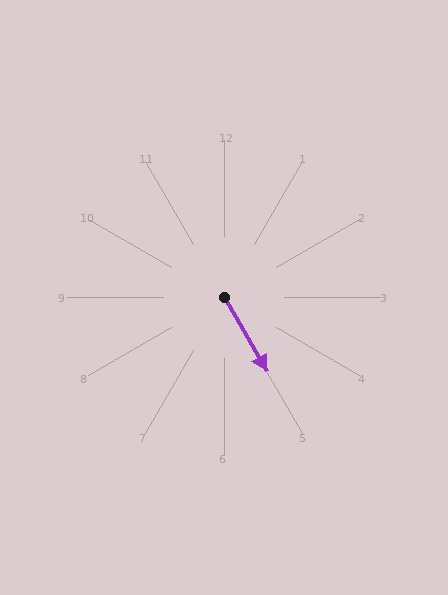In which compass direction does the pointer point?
Southeast.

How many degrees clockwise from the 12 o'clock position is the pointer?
Approximately 150 degrees.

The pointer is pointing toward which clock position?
Roughly 5 o'clock.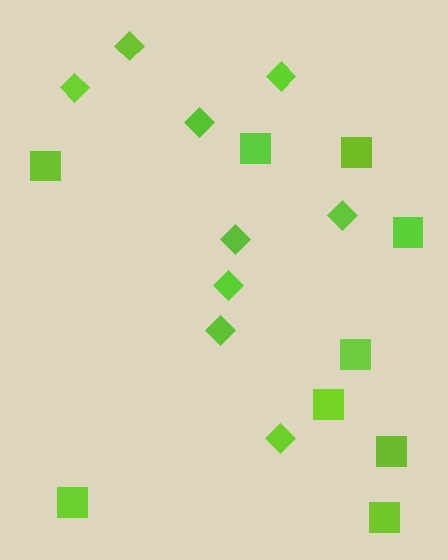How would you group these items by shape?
There are 2 groups: one group of diamonds (9) and one group of squares (9).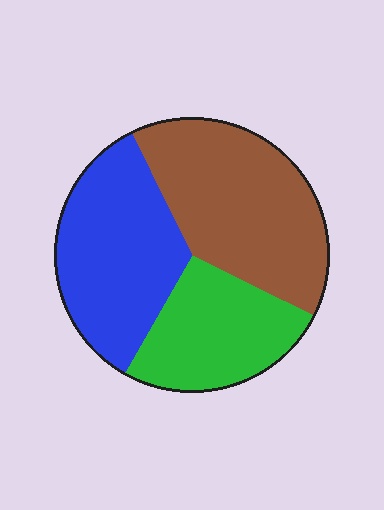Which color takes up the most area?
Brown, at roughly 40%.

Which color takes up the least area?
Green, at roughly 25%.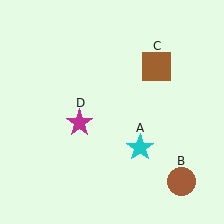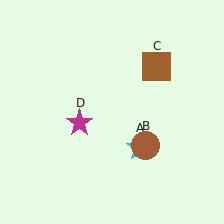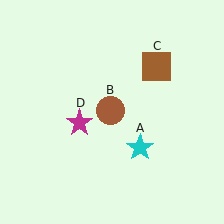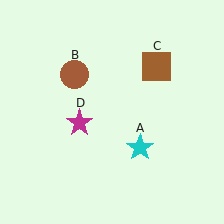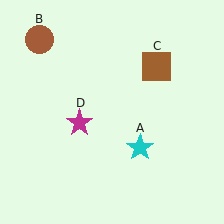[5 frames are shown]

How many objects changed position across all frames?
1 object changed position: brown circle (object B).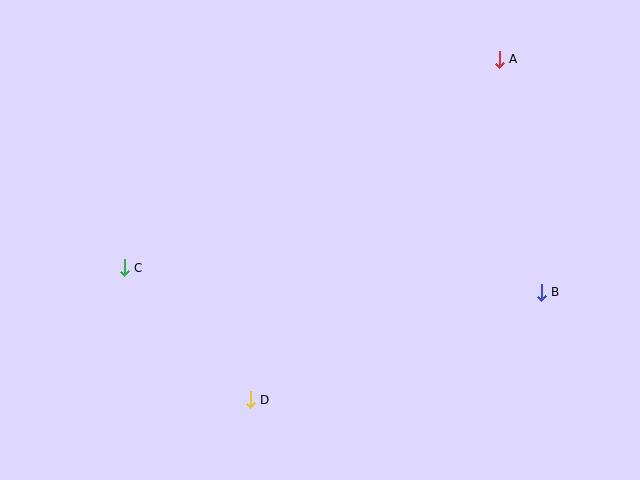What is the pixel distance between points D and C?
The distance between D and C is 182 pixels.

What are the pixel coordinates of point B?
Point B is at (541, 292).